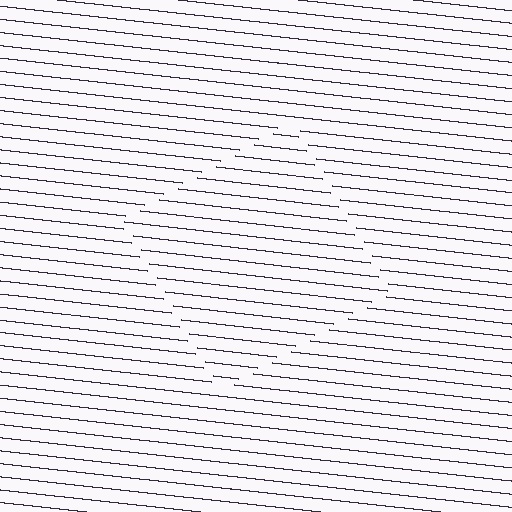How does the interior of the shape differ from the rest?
The interior of the shape contains the same grating, shifted by half a period — the contour is defined by the phase discontinuity where line-ends from the inner and outer gratings abut.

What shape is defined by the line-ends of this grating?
An illusory square. The interior of the shape contains the same grating, shifted by half a period — the contour is defined by the phase discontinuity where line-ends from the inner and outer gratings abut.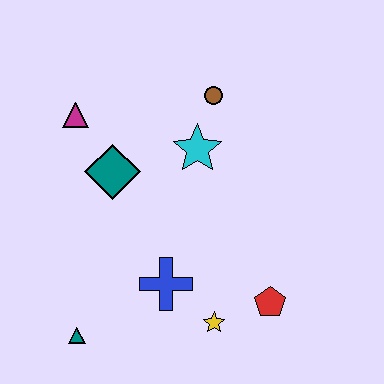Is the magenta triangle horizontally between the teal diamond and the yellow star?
No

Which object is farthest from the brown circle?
The teal triangle is farthest from the brown circle.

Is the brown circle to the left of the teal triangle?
No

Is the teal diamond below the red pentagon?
No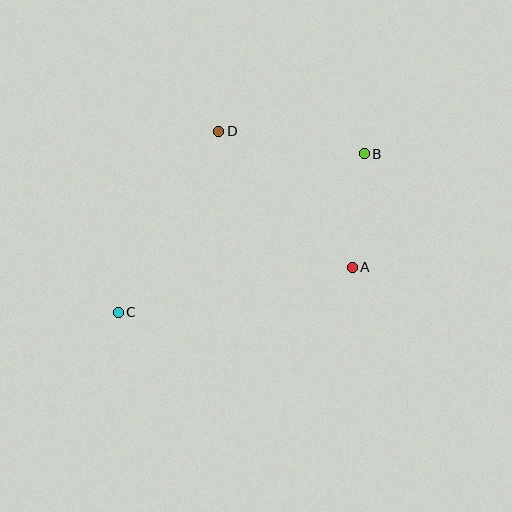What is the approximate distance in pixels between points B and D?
The distance between B and D is approximately 147 pixels.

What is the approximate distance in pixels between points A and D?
The distance between A and D is approximately 191 pixels.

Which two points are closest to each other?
Points A and B are closest to each other.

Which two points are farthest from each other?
Points B and C are farthest from each other.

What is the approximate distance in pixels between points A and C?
The distance between A and C is approximately 238 pixels.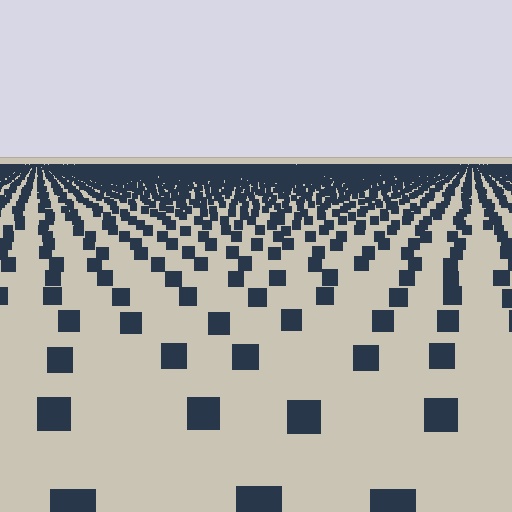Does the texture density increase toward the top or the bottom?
Density increases toward the top.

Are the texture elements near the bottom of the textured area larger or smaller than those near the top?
Larger. Near the bottom, elements are closer to the viewer and appear at a bigger on-screen size.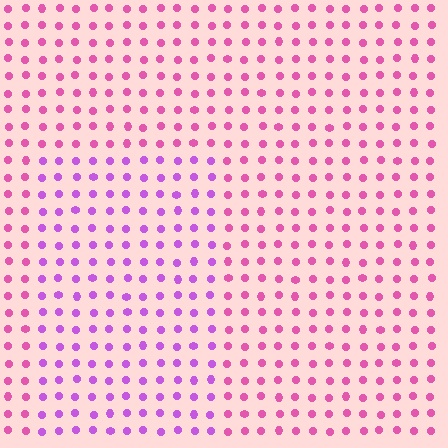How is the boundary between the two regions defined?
The boundary is defined purely by a slight shift in hue (about 35 degrees). Spacing, size, and orientation are identical on both sides.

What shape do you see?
I see a rectangle.